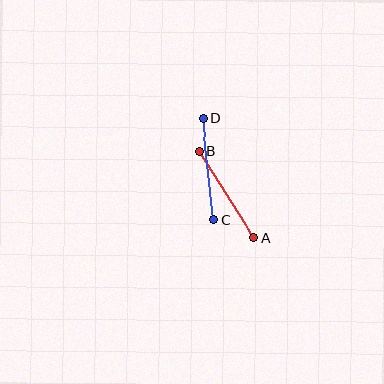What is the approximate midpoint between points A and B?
The midpoint is at approximately (227, 194) pixels.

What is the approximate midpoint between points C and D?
The midpoint is at approximately (208, 169) pixels.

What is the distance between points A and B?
The distance is approximately 102 pixels.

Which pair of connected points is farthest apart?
Points C and D are farthest apart.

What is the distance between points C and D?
The distance is approximately 102 pixels.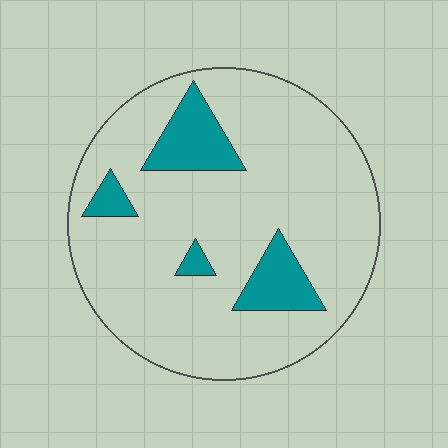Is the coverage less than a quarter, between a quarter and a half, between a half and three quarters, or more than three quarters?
Less than a quarter.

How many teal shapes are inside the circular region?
4.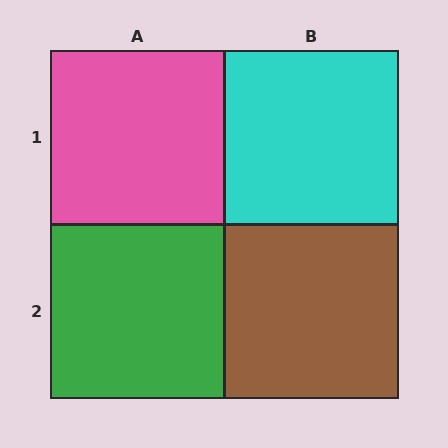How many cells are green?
1 cell is green.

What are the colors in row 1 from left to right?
Pink, cyan.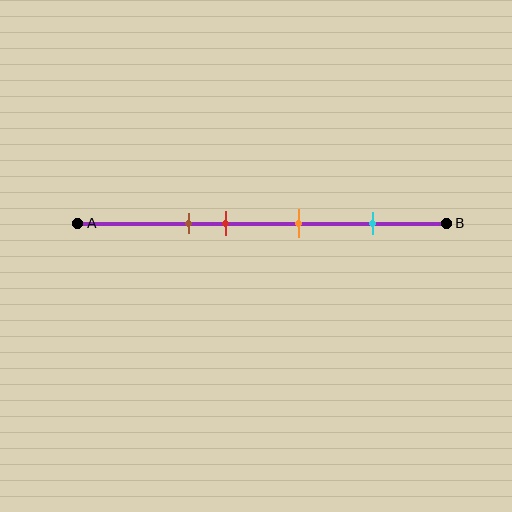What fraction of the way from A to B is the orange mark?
The orange mark is approximately 60% (0.6) of the way from A to B.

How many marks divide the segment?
There are 4 marks dividing the segment.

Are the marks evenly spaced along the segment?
No, the marks are not evenly spaced.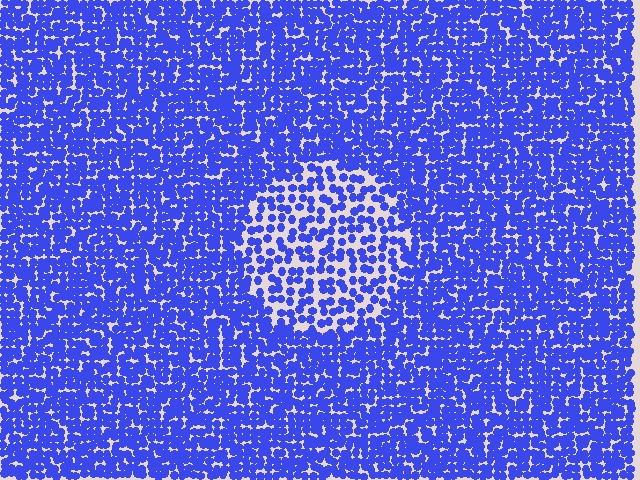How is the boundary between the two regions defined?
The boundary is defined by a change in element density (approximately 1.9x ratio). All elements are the same color, size, and shape.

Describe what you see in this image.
The image contains small blue elements arranged at two different densities. A circle-shaped region is visible where the elements are less densely packed than the surrounding area.